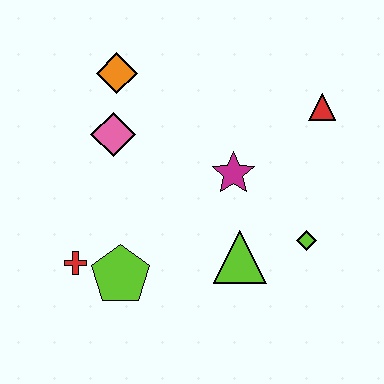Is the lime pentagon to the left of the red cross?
No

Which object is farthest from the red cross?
The red triangle is farthest from the red cross.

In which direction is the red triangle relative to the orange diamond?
The red triangle is to the right of the orange diamond.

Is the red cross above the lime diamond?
No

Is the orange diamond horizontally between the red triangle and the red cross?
Yes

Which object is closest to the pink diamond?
The orange diamond is closest to the pink diamond.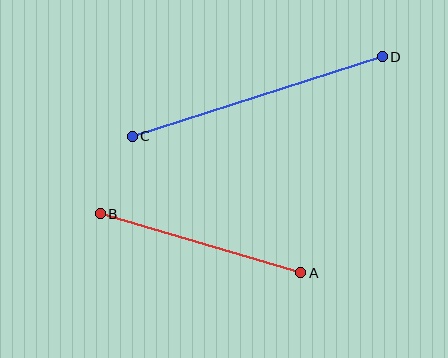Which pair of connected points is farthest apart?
Points C and D are farthest apart.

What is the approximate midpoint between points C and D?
The midpoint is at approximately (257, 97) pixels.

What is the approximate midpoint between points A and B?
The midpoint is at approximately (200, 243) pixels.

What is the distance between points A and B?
The distance is approximately 209 pixels.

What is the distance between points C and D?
The distance is approximately 262 pixels.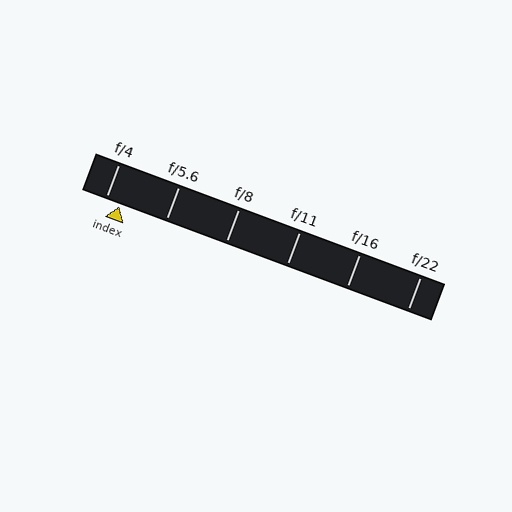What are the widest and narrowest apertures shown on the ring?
The widest aperture shown is f/4 and the narrowest is f/22.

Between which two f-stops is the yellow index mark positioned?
The index mark is between f/4 and f/5.6.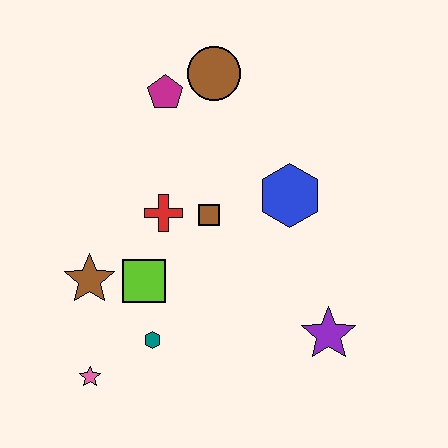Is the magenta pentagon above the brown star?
Yes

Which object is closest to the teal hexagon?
The lime square is closest to the teal hexagon.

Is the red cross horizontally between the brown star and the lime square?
No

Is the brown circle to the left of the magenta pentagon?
No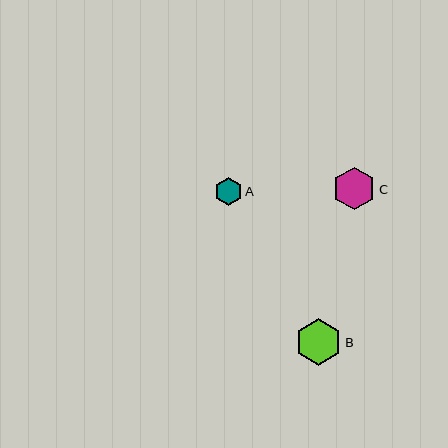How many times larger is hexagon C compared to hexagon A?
Hexagon C is approximately 1.5 times the size of hexagon A.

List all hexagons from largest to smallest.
From largest to smallest: B, C, A.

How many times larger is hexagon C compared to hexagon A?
Hexagon C is approximately 1.5 times the size of hexagon A.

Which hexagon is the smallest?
Hexagon A is the smallest with a size of approximately 28 pixels.